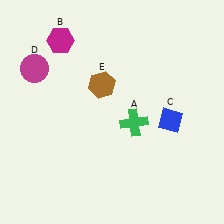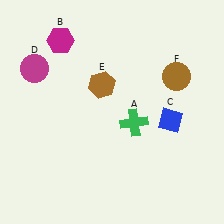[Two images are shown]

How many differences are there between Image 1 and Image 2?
There is 1 difference between the two images.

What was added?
A brown circle (F) was added in Image 2.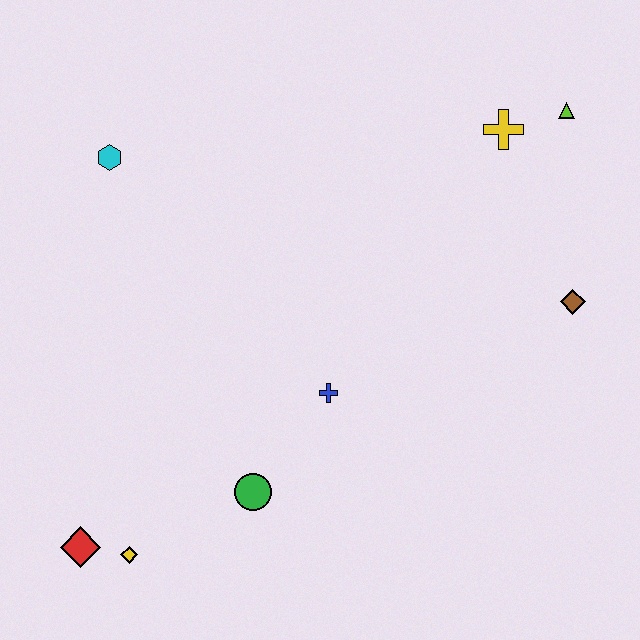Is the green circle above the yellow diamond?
Yes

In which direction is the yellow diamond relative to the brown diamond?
The yellow diamond is to the left of the brown diamond.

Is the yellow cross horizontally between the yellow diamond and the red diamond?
No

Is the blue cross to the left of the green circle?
No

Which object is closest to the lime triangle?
The yellow cross is closest to the lime triangle.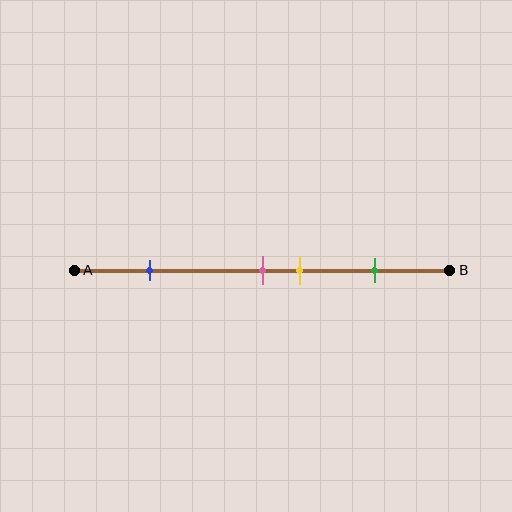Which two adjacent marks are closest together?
The pink and yellow marks are the closest adjacent pair.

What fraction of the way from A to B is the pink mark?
The pink mark is approximately 50% (0.5) of the way from A to B.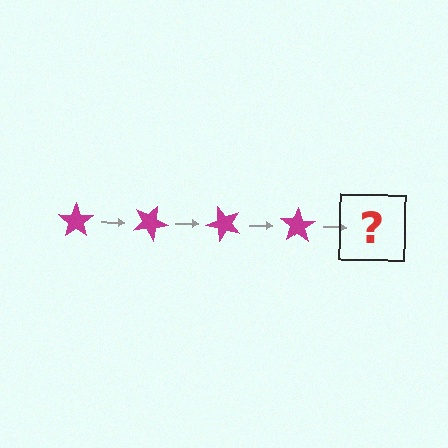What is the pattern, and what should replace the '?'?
The pattern is that the star rotates 25 degrees each step. The '?' should be a magenta star rotated 100 degrees.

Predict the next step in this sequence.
The next step is a magenta star rotated 100 degrees.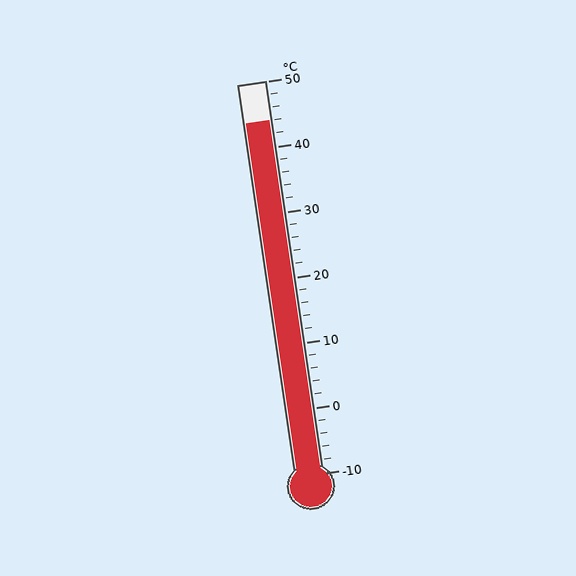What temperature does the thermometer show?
The thermometer shows approximately 44°C.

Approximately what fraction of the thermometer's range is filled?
The thermometer is filled to approximately 90% of its range.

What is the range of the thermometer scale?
The thermometer scale ranges from -10°C to 50°C.